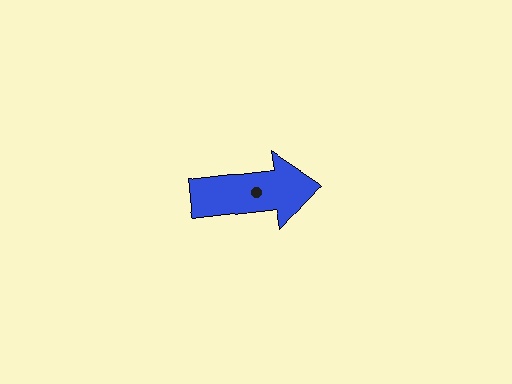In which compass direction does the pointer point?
East.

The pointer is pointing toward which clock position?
Roughly 3 o'clock.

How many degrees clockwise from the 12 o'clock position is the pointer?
Approximately 83 degrees.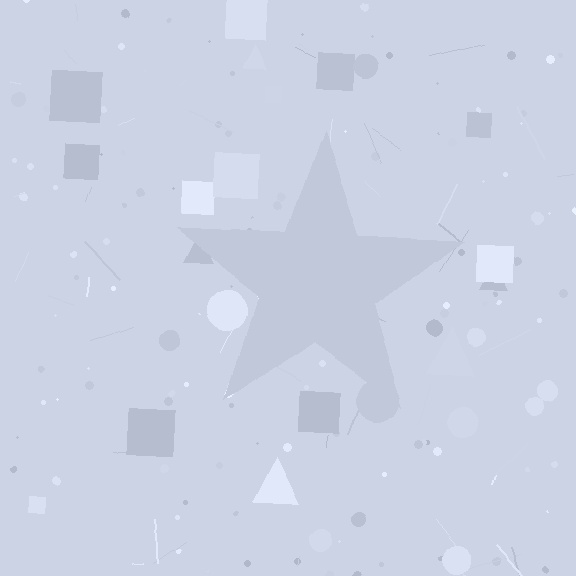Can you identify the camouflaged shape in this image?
The camouflaged shape is a star.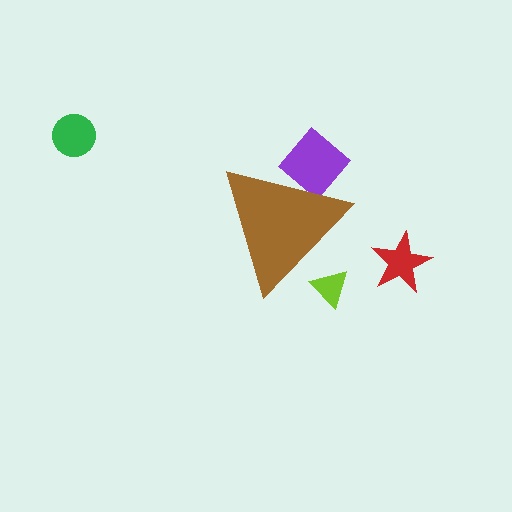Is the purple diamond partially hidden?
Yes, the purple diamond is partially hidden behind the brown triangle.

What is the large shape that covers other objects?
A brown triangle.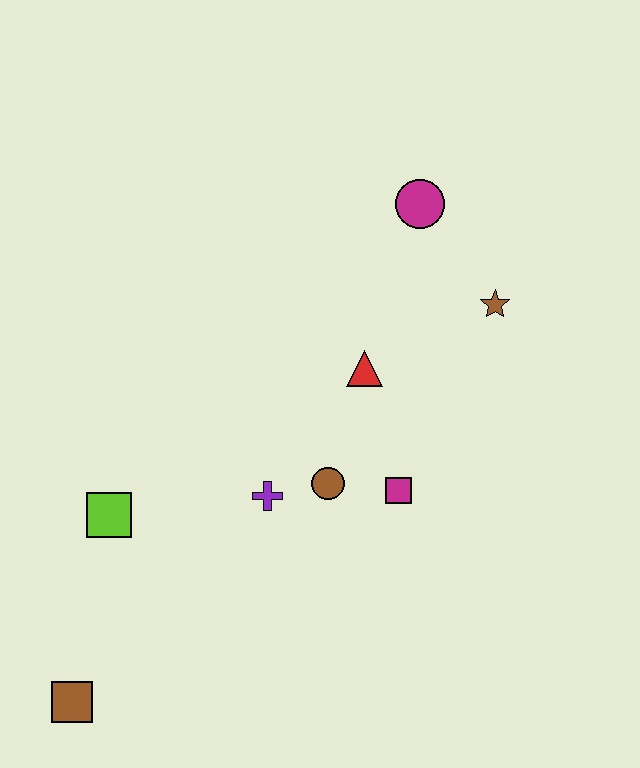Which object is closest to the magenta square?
The brown circle is closest to the magenta square.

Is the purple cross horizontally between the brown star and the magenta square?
No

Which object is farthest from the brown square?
The magenta circle is farthest from the brown square.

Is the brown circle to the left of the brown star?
Yes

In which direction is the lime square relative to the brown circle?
The lime square is to the left of the brown circle.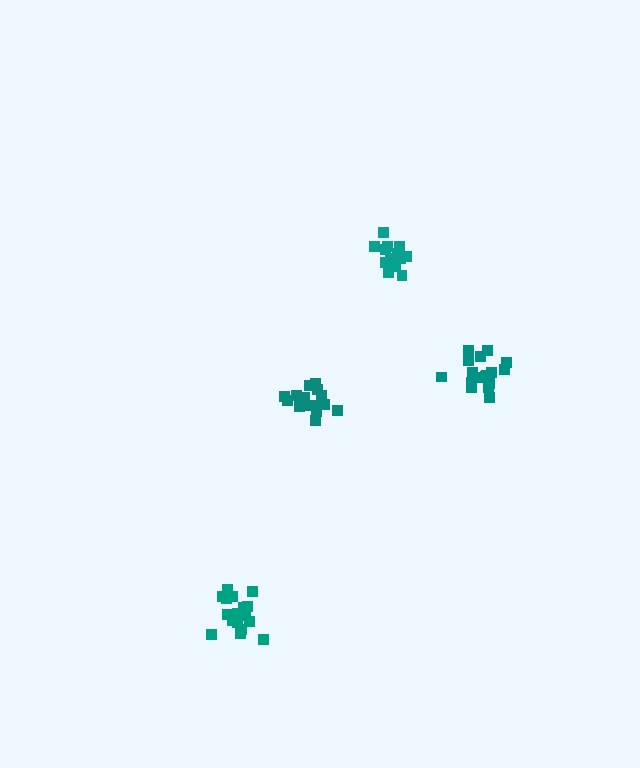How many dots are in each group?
Group 1: 16 dots, Group 2: 14 dots, Group 3: 17 dots, Group 4: 19 dots (66 total).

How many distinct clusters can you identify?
There are 4 distinct clusters.